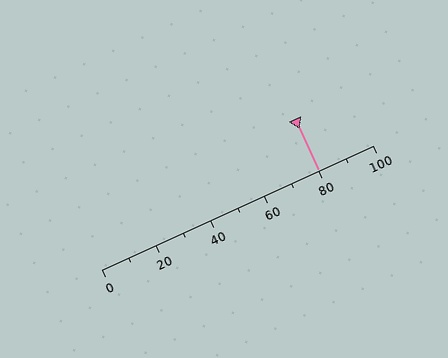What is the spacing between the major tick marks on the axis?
The major ticks are spaced 20 apart.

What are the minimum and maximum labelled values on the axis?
The axis runs from 0 to 100.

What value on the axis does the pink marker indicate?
The marker indicates approximately 80.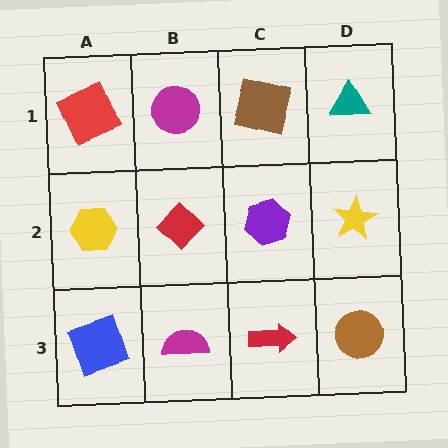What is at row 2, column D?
A yellow star.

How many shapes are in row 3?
4 shapes.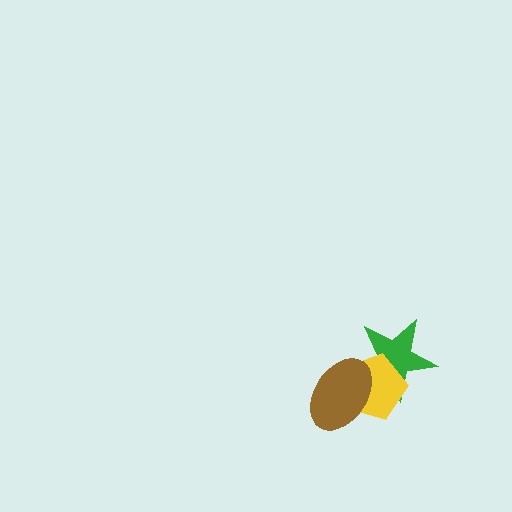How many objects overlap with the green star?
2 objects overlap with the green star.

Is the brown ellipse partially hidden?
No, no other shape covers it.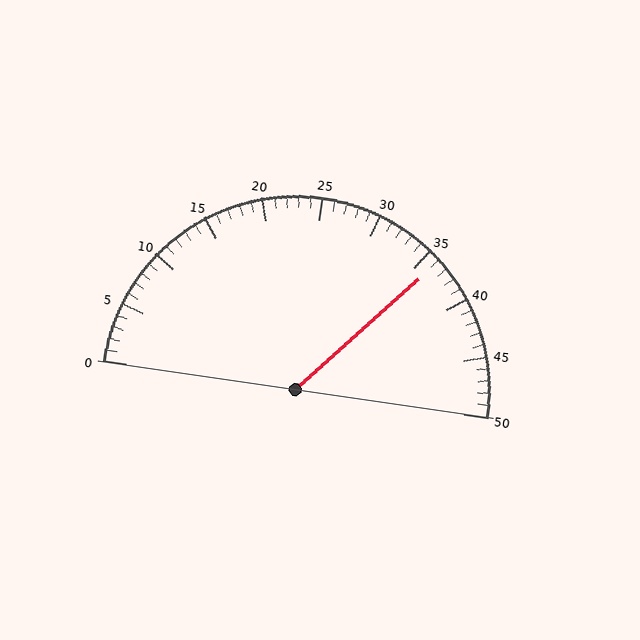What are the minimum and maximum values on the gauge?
The gauge ranges from 0 to 50.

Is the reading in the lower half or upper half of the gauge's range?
The reading is in the upper half of the range (0 to 50).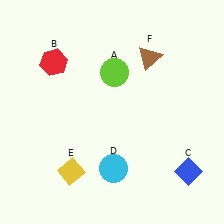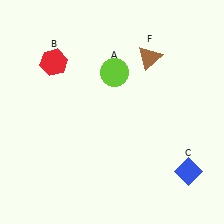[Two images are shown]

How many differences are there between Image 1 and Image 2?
There are 2 differences between the two images.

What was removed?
The cyan circle (D), the yellow diamond (E) were removed in Image 2.